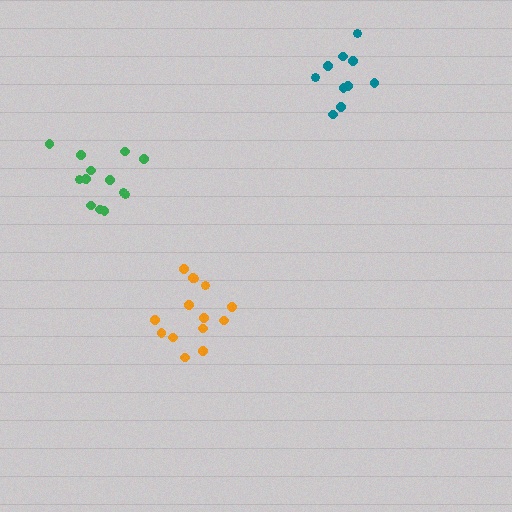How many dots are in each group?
Group 1: 14 dots, Group 2: 10 dots, Group 3: 13 dots (37 total).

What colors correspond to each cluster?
The clusters are colored: orange, teal, green.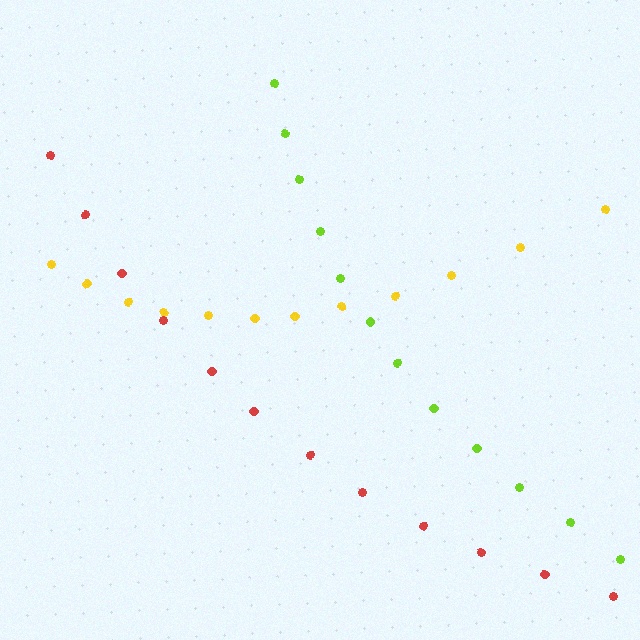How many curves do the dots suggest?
There are 3 distinct paths.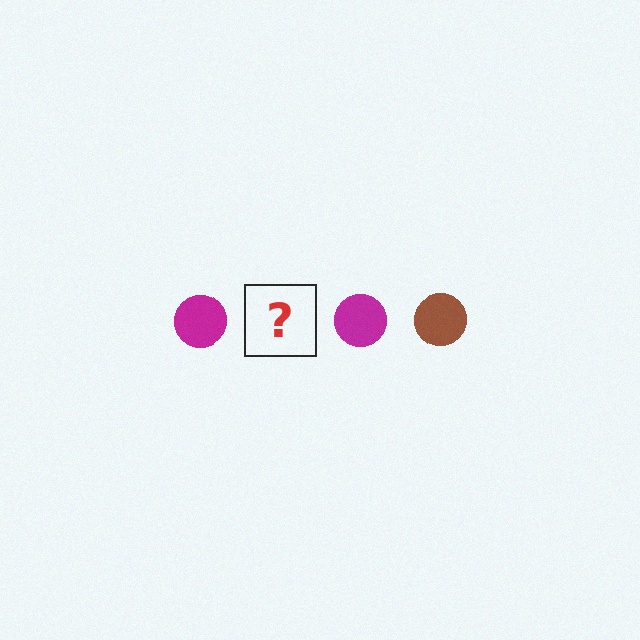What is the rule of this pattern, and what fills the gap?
The rule is that the pattern cycles through magenta, brown circles. The gap should be filled with a brown circle.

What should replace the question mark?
The question mark should be replaced with a brown circle.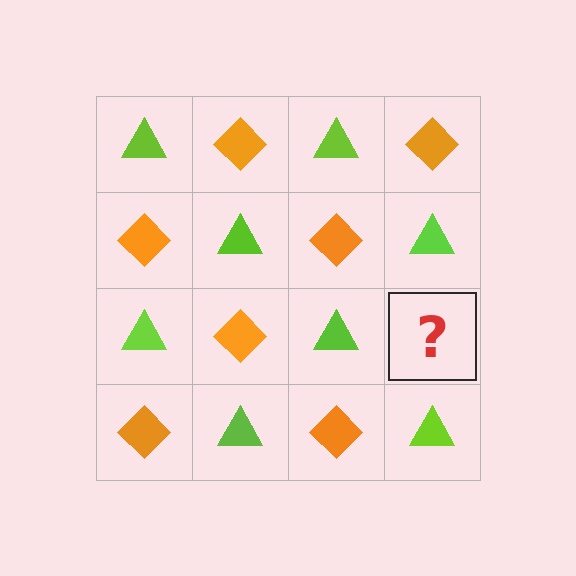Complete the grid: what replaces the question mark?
The question mark should be replaced with an orange diamond.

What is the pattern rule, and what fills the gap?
The rule is that it alternates lime triangle and orange diamond in a checkerboard pattern. The gap should be filled with an orange diamond.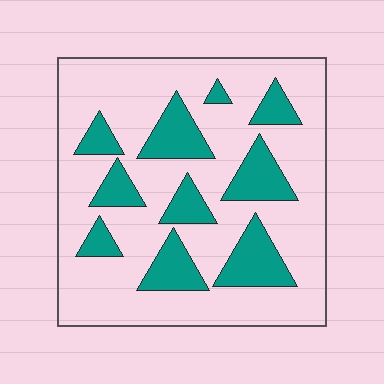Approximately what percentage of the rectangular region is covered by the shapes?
Approximately 25%.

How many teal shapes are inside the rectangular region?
10.